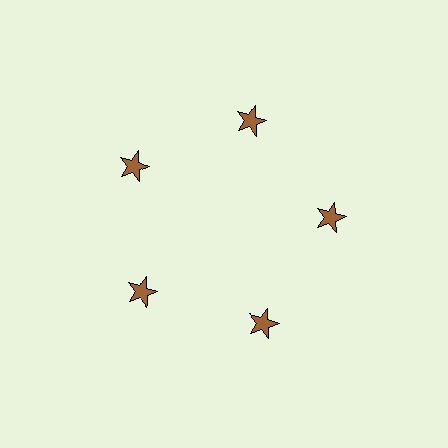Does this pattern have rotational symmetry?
Yes, this pattern has 5-fold rotational symmetry. It looks the same after rotating 72 degrees around the center.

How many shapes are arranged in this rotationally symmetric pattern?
There are 5 shapes, arranged in 5 groups of 1.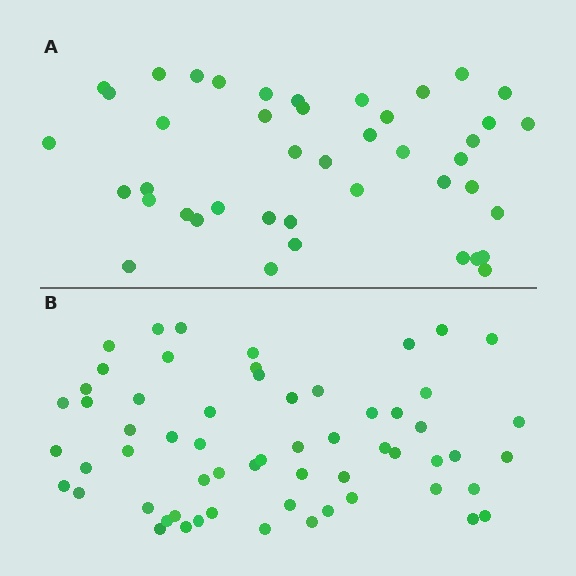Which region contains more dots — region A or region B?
Region B (the bottom region) has more dots.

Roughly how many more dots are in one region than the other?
Region B has approximately 15 more dots than region A.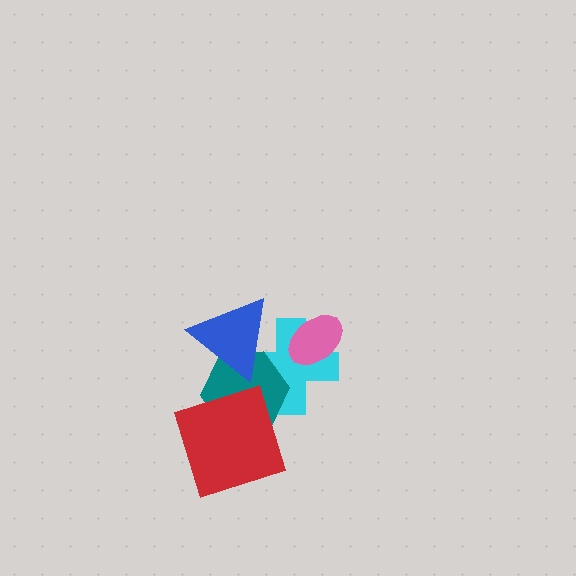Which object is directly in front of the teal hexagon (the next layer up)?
The blue triangle is directly in front of the teal hexagon.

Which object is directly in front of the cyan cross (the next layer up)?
The teal hexagon is directly in front of the cyan cross.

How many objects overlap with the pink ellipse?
1 object overlaps with the pink ellipse.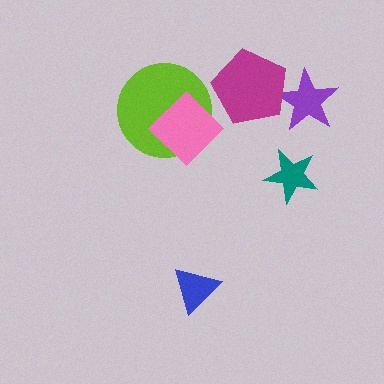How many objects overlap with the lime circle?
1 object overlaps with the lime circle.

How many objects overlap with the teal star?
0 objects overlap with the teal star.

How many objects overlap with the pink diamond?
1 object overlaps with the pink diamond.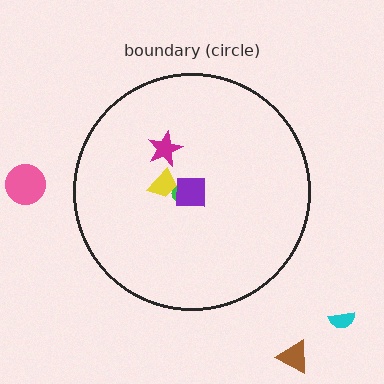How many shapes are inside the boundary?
4 inside, 3 outside.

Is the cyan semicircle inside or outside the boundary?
Outside.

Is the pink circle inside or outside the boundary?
Outside.